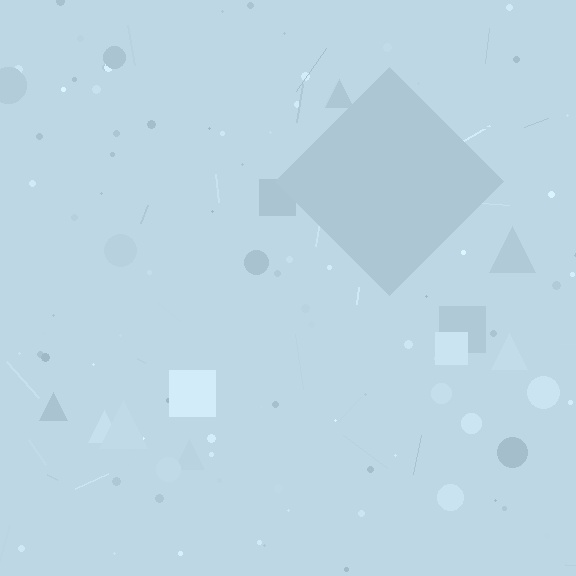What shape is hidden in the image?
A diamond is hidden in the image.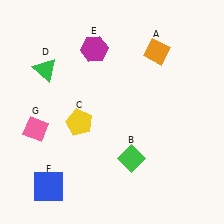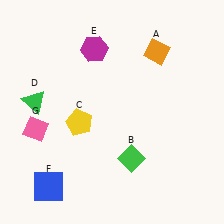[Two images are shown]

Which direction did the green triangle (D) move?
The green triangle (D) moved down.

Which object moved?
The green triangle (D) moved down.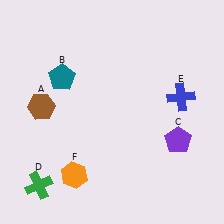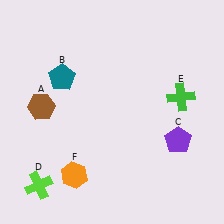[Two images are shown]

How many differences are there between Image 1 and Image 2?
There are 2 differences between the two images.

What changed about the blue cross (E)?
In Image 1, E is blue. In Image 2, it changed to green.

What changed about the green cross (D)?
In Image 1, D is green. In Image 2, it changed to lime.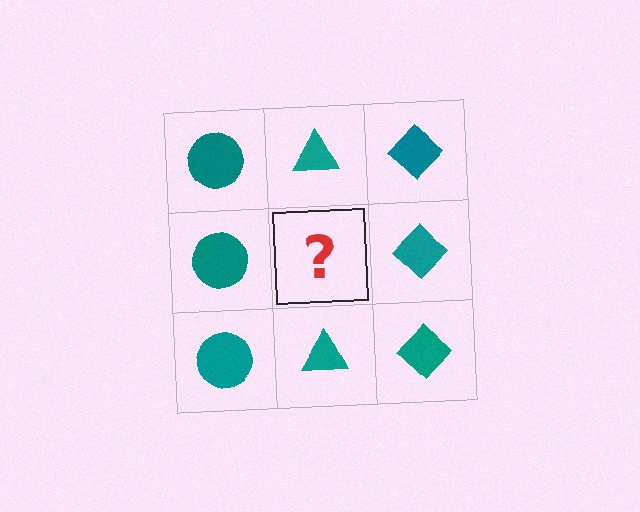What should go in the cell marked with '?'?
The missing cell should contain a teal triangle.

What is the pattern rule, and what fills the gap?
The rule is that each column has a consistent shape. The gap should be filled with a teal triangle.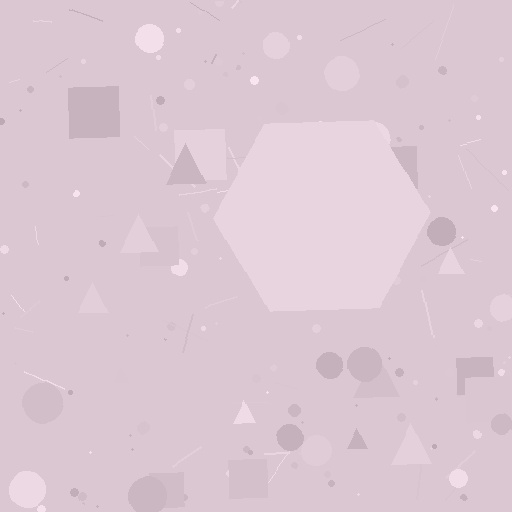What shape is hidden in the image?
A hexagon is hidden in the image.